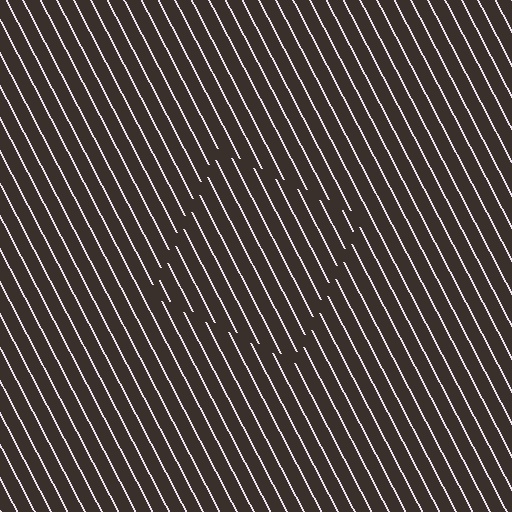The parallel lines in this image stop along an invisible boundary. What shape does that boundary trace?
An illusory square. The interior of the shape contains the same grating, shifted by half a period — the contour is defined by the phase discontinuity where line-ends from the inner and outer gratings abut.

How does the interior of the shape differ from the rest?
The interior of the shape contains the same grating, shifted by half a period — the contour is defined by the phase discontinuity where line-ends from the inner and outer gratings abut.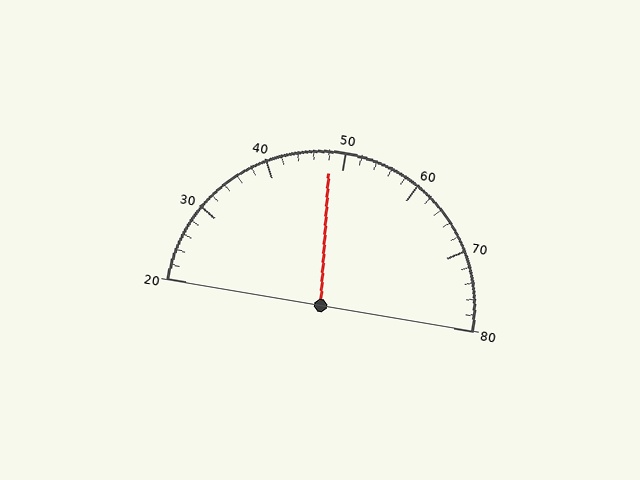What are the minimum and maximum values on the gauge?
The gauge ranges from 20 to 80.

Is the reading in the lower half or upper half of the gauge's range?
The reading is in the lower half of the range (20 to 80).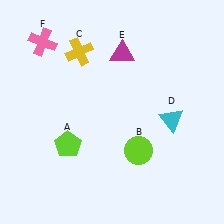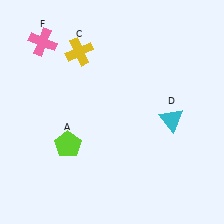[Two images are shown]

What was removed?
The magenta triangle (E), the lime circle (B) were removed in Image 2.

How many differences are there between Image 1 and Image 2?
There are 2 differences between the two images.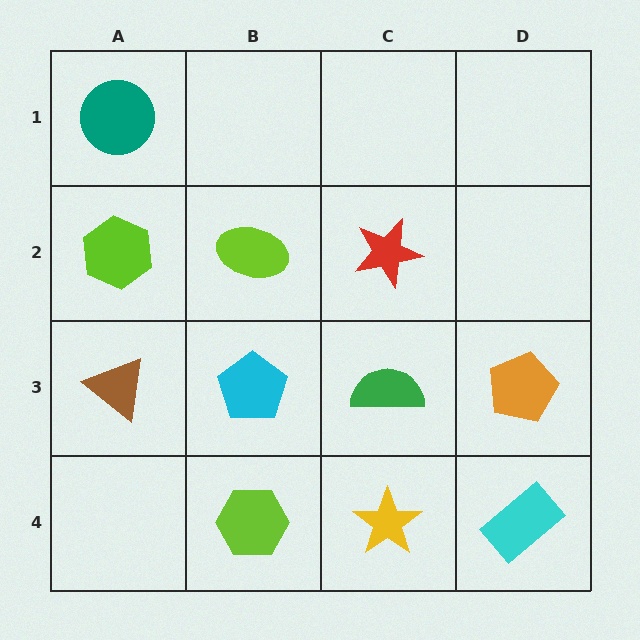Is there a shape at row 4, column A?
No, that cell is empty.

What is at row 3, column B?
A cyan pentagon.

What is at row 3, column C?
A green semicircle.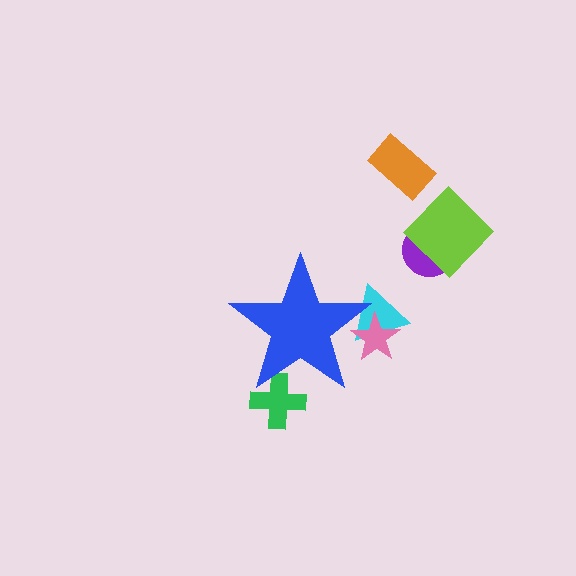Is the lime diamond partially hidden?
No, the lime diamond is fully visible.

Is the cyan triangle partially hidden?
Yes, the cyan triangle is partially hidden behind the blue star.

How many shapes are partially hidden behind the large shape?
3 shapes are partially hidden.